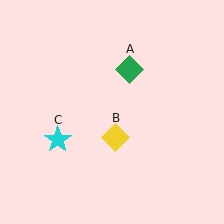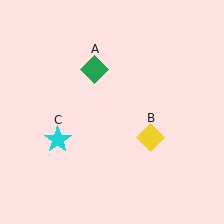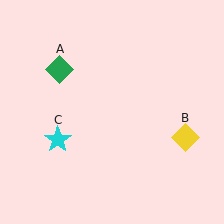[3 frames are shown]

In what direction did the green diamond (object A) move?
The green diamond (object A) moved left.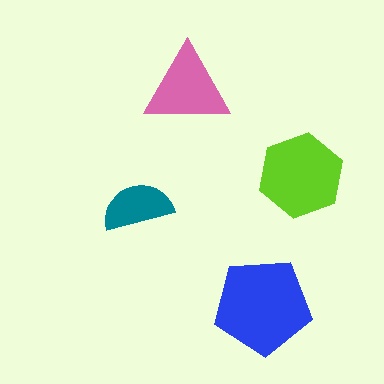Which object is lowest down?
The blue pentagon is bottommost.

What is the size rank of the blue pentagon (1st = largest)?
1st.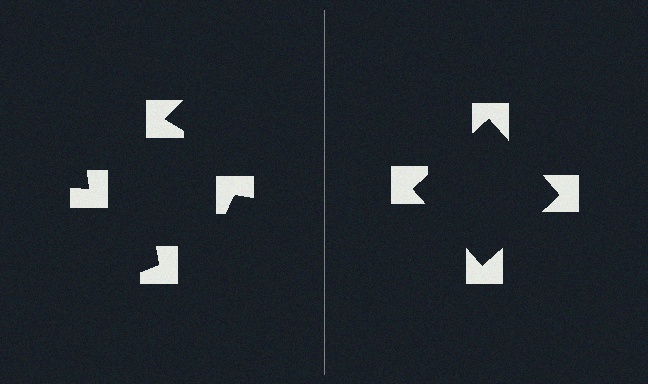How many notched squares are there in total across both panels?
8 — 4 on each side.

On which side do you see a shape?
An illusory square appears on the right side. On the left side the wedge cuts are rotated, so no coherent shape forms.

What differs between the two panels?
The notched squares are positioned identically on both sides; only the wedge orientations differ. On the right they align to a square; on the left they are misaligned.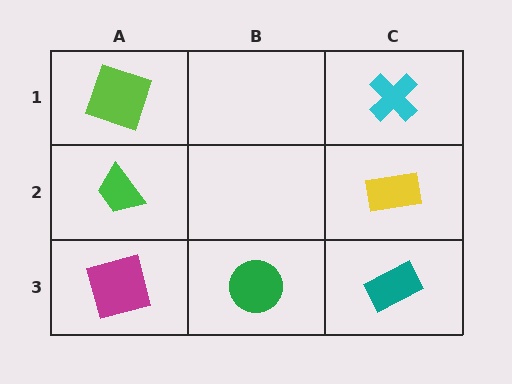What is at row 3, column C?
A teal rectangle.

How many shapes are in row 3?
3 shapes.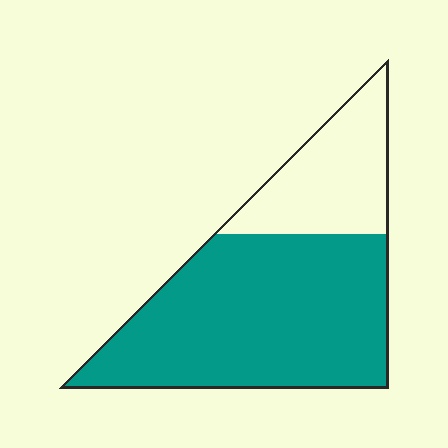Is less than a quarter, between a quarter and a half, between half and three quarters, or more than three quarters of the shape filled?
Between half and three quarters.